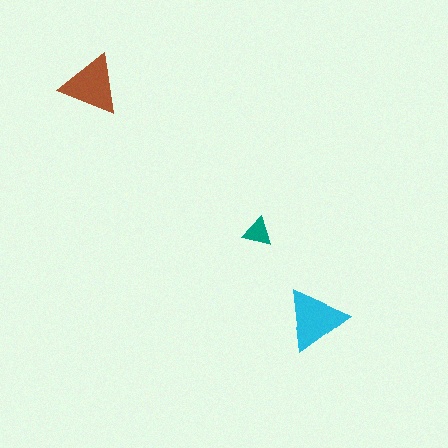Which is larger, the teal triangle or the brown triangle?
The brown one.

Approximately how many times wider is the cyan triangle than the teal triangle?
About 2 times wider.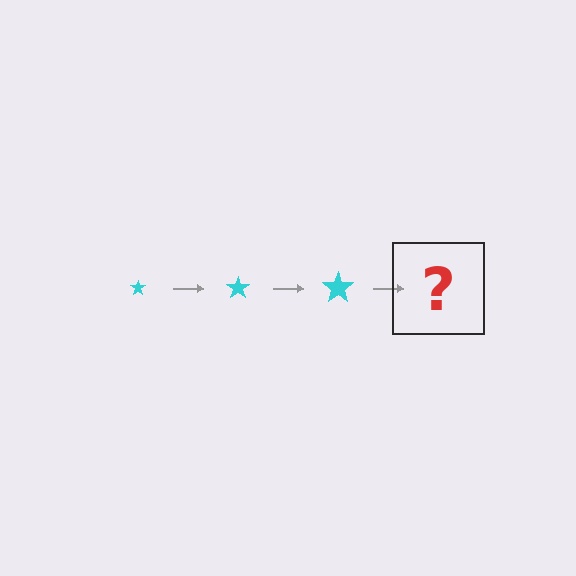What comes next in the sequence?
The next element should be a cyan star, larger than the previous one.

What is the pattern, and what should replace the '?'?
The pattern is that the star gets progressively larger each step. The '?' should be a cyan star, larger than the previous one.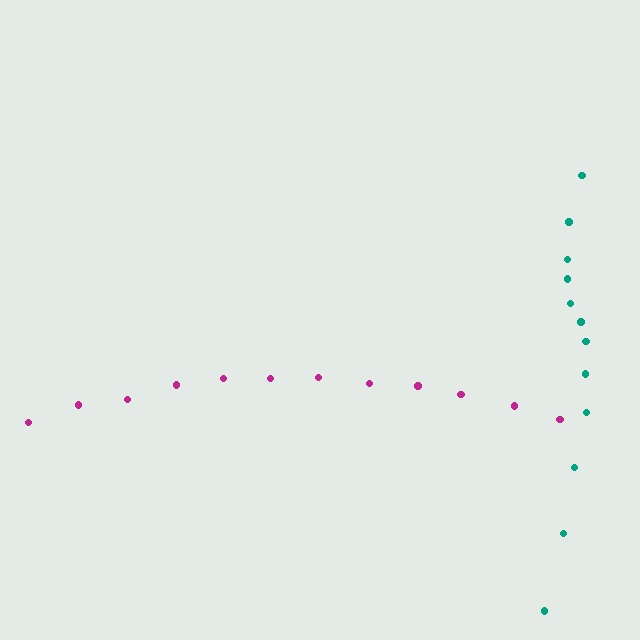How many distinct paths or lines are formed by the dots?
There are 2 distinct paths.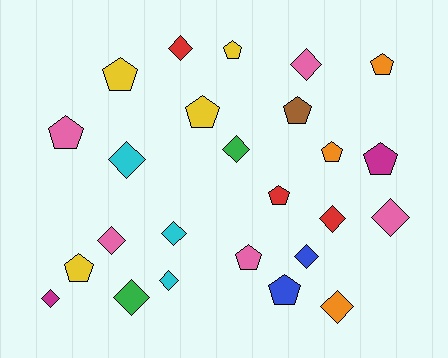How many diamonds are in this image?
There are 13 diamonds.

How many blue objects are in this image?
There are 2 blue objects.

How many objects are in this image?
There are 25 objects.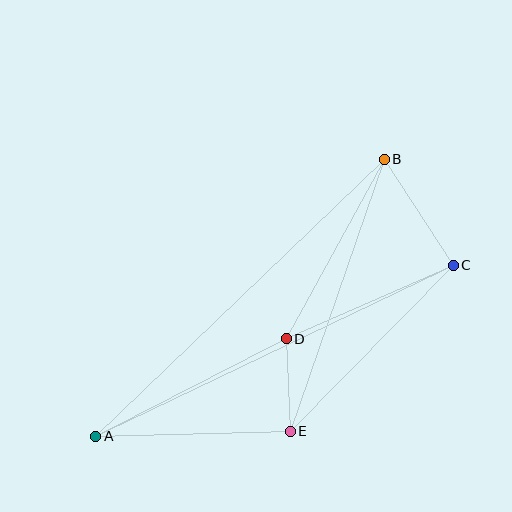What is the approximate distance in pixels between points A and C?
The distance between A and C is approximately 397 pixels.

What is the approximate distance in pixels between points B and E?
The distance between B and E is approximately 288 pixels.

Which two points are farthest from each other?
Points A and B are farthest from each other.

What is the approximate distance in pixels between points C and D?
The distance between C and D is approximately 182 pixels.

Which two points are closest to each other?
Points D and E are closest to each other.